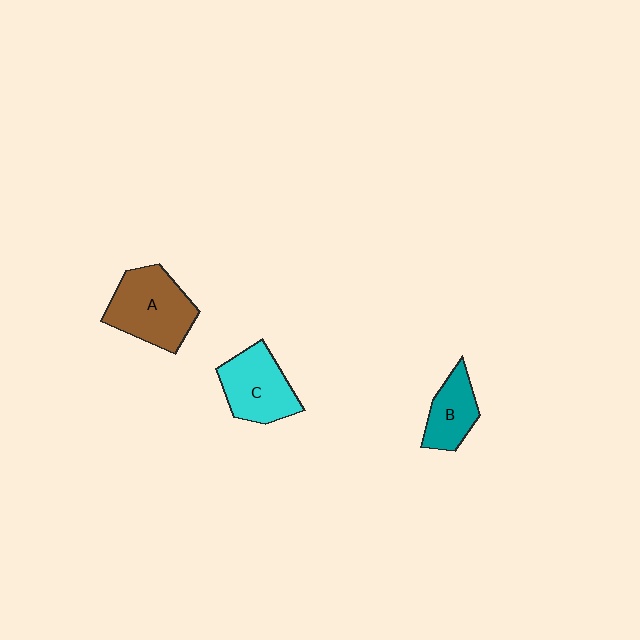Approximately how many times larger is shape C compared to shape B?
Approximately 1.4 times.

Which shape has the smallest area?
Shape B (teal).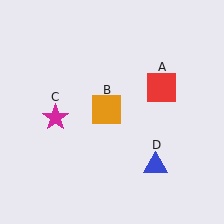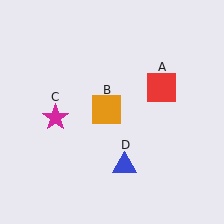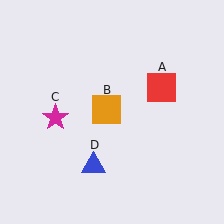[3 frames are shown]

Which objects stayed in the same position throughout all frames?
Red square (object A) and orange square (object B) and magenta star (object C) remained stationary.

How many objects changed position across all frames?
1 object changed position: blue triangle (object D).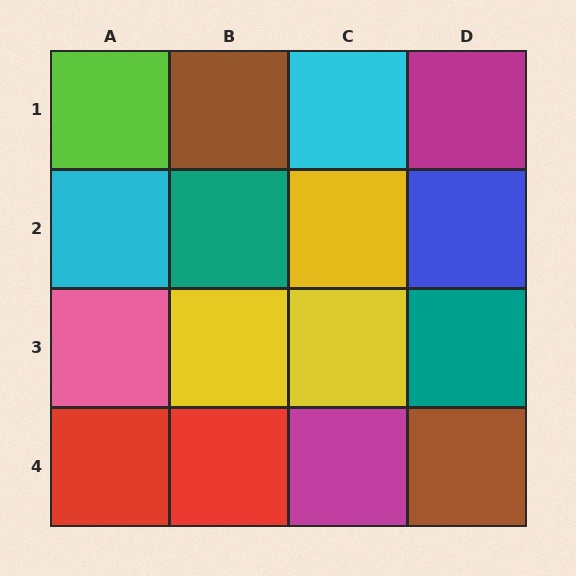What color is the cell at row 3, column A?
Pink.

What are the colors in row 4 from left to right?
Red, red, magenta, brown.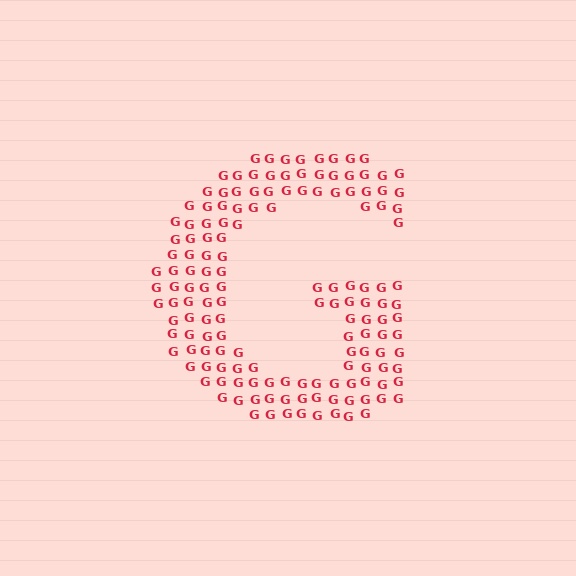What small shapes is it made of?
It is made of small letter G's.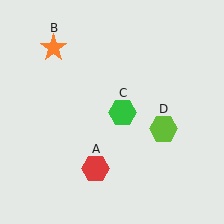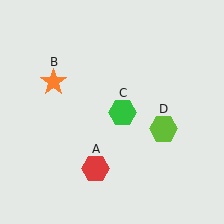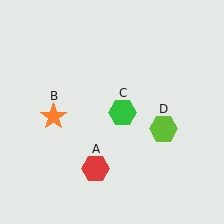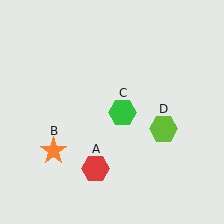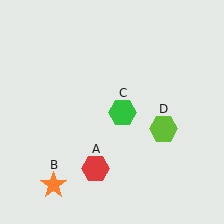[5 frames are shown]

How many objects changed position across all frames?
1 object changed position: orange star (object B).